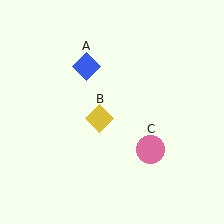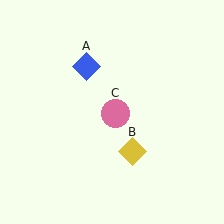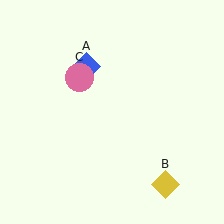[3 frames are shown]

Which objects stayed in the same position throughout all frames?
Blue diamond (object A) remained stationary.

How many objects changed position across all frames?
2 objects changed position: yellow diamond (object B), pink circle (object C).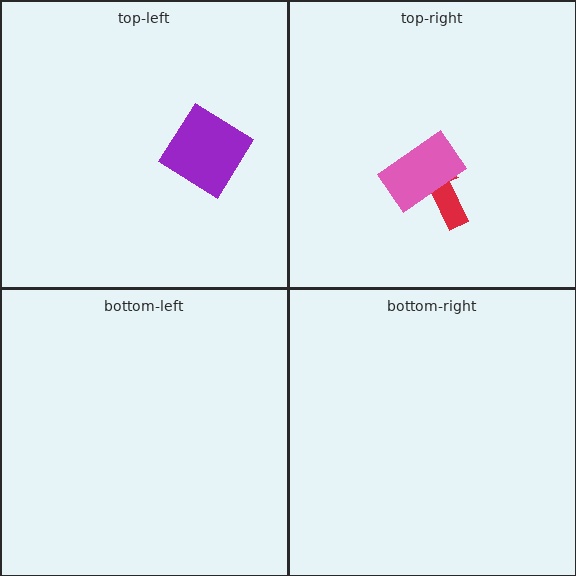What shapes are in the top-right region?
The red arrow, the pink rectangle.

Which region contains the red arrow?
The top-right region.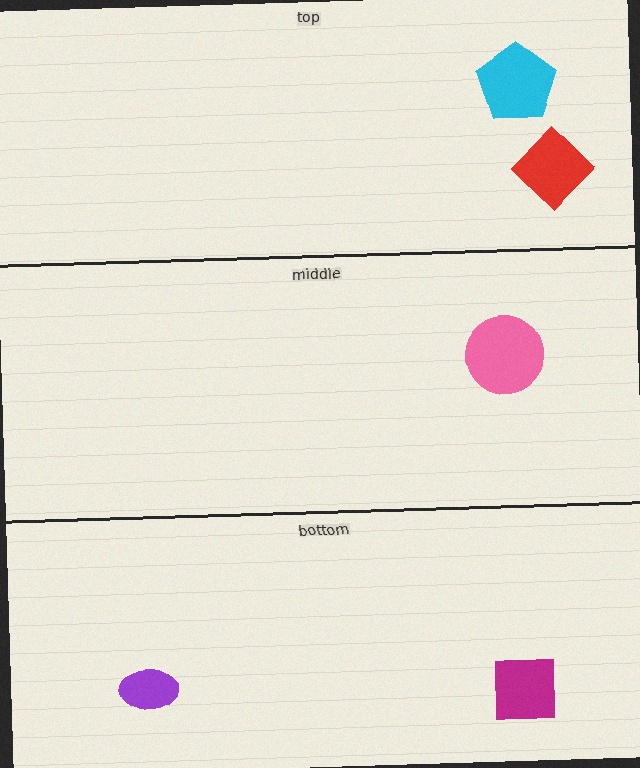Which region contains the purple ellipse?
The bottom region.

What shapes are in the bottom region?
The purple ellipse, the magenta square.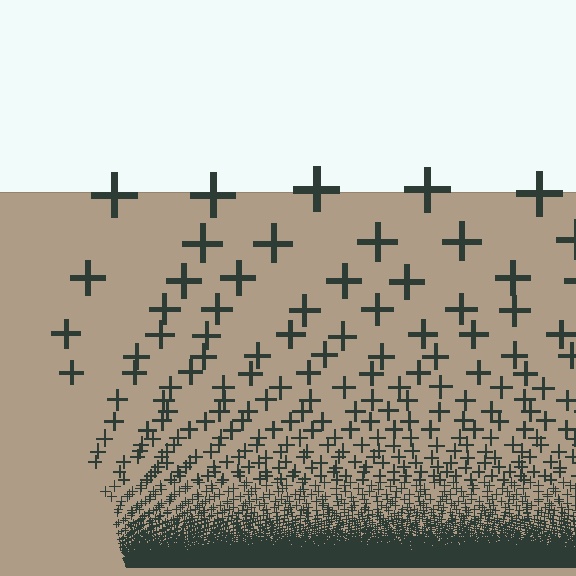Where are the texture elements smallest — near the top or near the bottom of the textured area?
Near the bottom.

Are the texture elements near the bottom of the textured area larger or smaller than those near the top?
Smaller. The gradient is inverted — elements near the bottom are smaller and denser.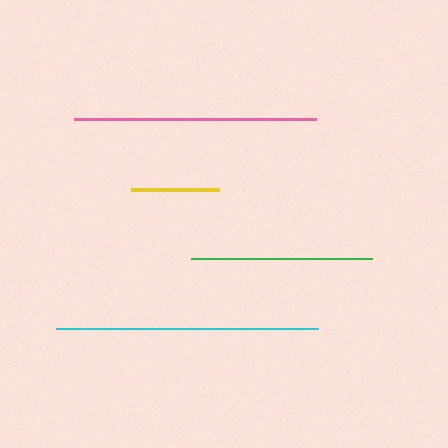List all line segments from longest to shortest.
From longest to shortest: cyan, pink, green, yellow.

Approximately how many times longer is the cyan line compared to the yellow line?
The cyan line is approximately 3.0 times the length of the yellow line.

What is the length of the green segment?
The green segment is approximately 182 pixels long.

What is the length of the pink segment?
The pink segment is approximately 243 pixels long.